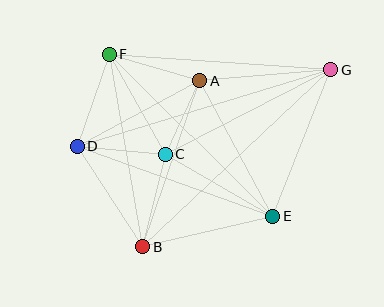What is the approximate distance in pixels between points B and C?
The distance between B and C is approximately 95 pixels.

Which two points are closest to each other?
Points A and C are closest to each other.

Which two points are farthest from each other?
Points D and G are farthest from each other.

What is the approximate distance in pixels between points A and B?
The distance between A and B is approximately 175 pixels.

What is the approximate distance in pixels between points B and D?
The distance between B and D is approximately 120 pixels.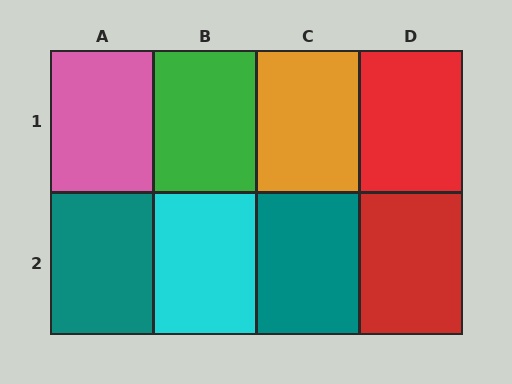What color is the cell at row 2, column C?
Teal.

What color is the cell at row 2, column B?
Cyan.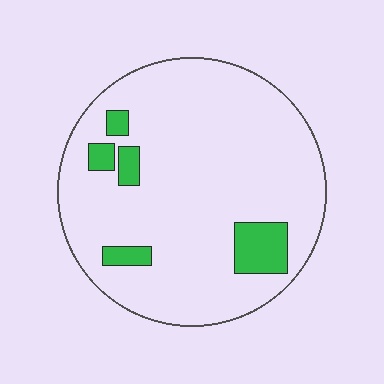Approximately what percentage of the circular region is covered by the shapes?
Approximately 10%.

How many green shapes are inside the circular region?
5.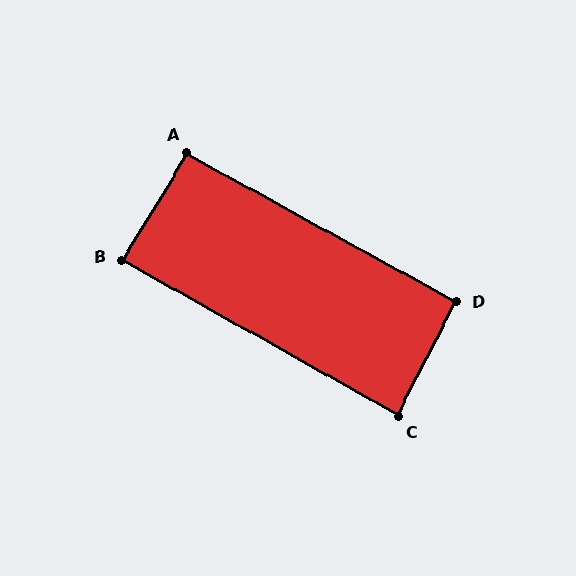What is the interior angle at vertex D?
Approximately 92 degrees (approximately right).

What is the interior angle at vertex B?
Approximately 88 degrees (approximately right).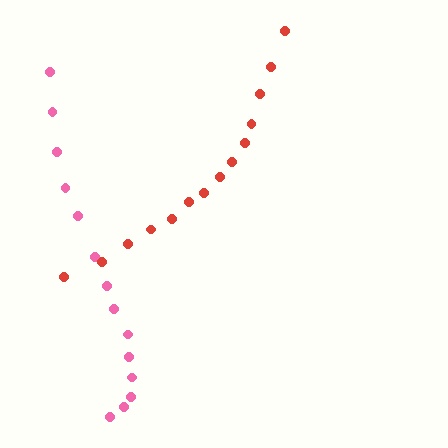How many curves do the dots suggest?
There are 2 distinct paths.